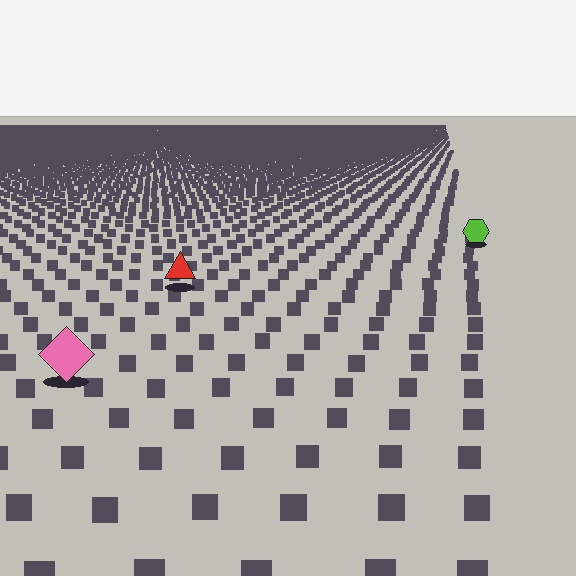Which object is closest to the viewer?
The pink diamond is closest. The texture marks near it are larger and more spread out.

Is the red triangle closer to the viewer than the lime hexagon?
Yes. The red triangle is closer — you can tell from the texture gradient: the ground texture is coarser near it.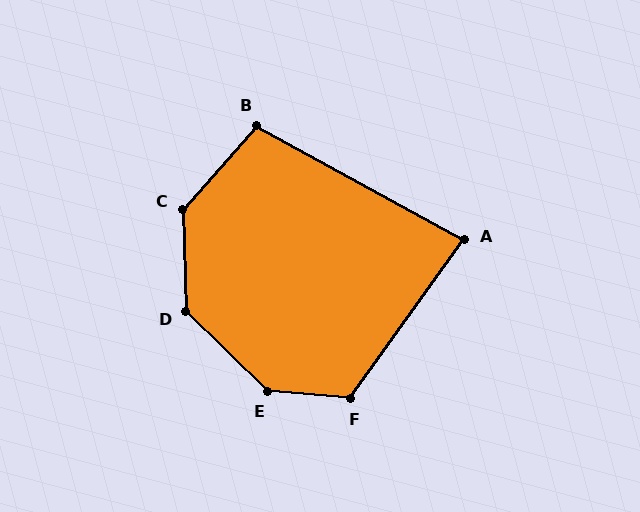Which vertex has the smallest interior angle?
A, at approximately 83 degrees.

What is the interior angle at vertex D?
Approximately 136 degrees (obtuse).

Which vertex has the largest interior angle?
E, at approximately 140 degrees.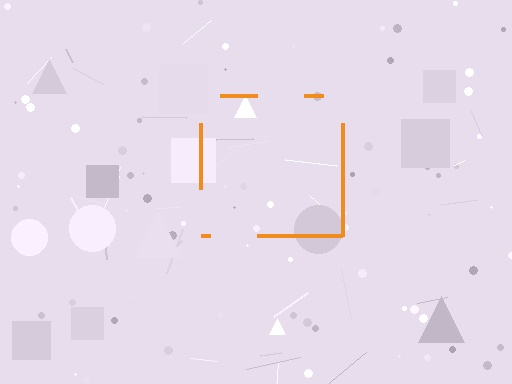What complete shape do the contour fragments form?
The contour fragments form a square.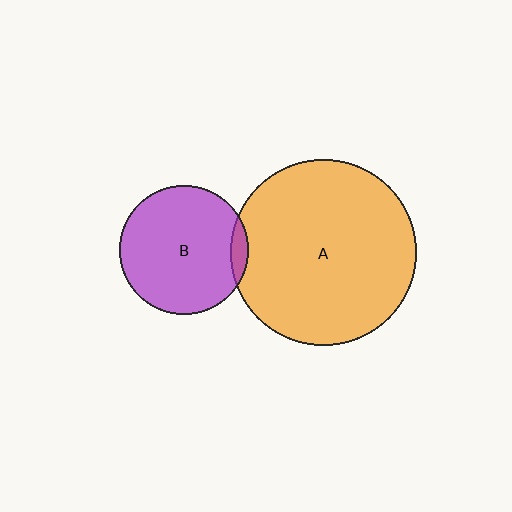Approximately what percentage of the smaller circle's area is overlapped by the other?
Approximately 5%.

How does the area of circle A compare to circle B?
Approximately 2.1 times.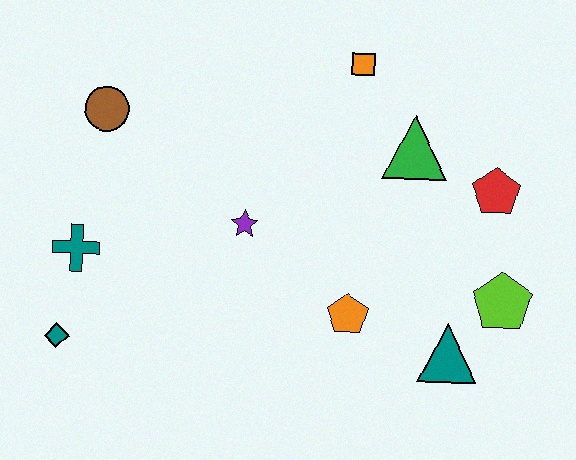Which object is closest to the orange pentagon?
The teal triangle is closest to the orange pentagon.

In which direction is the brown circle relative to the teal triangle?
The brown circle is to the left of the teal triangle.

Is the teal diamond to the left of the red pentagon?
Yes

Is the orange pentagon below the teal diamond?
No